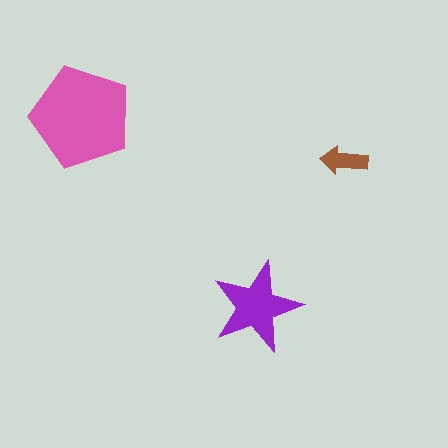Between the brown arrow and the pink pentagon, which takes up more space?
The pink pentagon.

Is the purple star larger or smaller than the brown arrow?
Larger.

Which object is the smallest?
The brown arrow.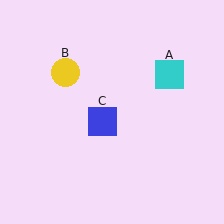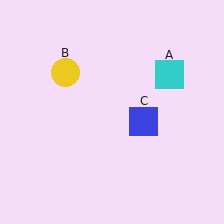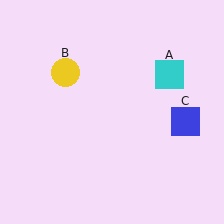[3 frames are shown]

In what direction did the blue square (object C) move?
The blue square (object C) moved right.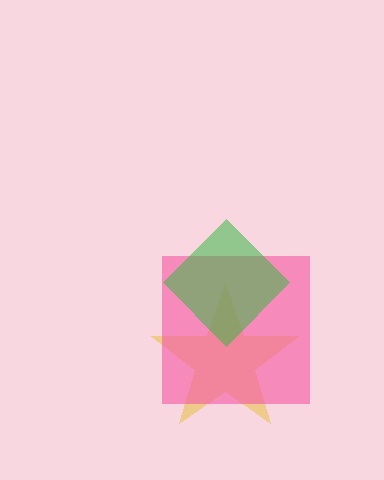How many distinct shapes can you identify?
There are 3 distinct shapes: a yellow star, a pink square, a green diamond.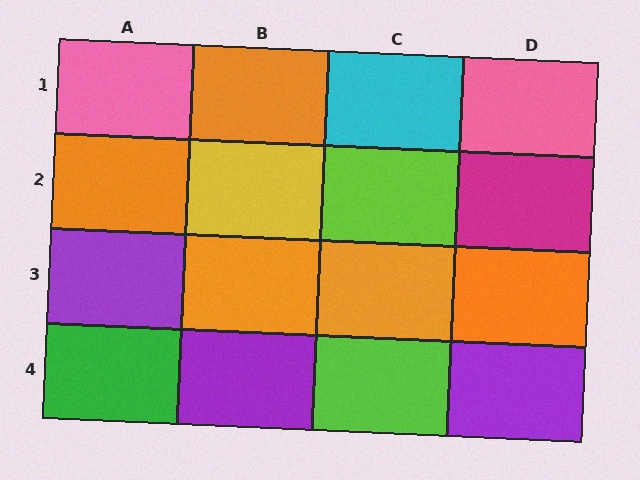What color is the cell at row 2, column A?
Orange.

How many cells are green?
1 cell is green.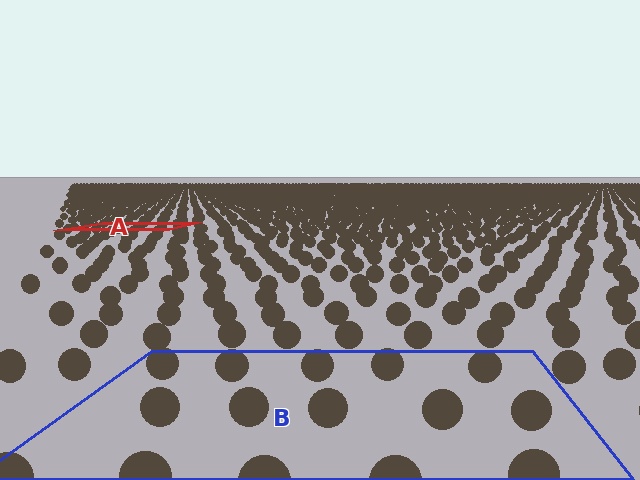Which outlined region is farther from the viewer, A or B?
Region A is farther from the viewer — the texture elements inside it appear smaller and more densely packed.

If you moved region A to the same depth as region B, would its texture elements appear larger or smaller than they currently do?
They would appear larger. At a closer depth, the same texture elements are projected at a bigger on-screen size.